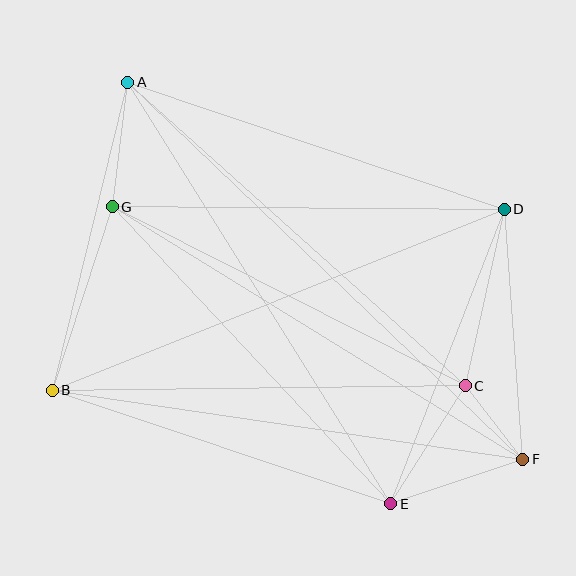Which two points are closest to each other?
Points C and F are closest to each other.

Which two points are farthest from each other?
Points A and F are farthest from each other.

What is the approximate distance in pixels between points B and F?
The distance between B and F is approximately 476 pixels.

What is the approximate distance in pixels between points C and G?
The distance between C and G is approximately 395 pixels.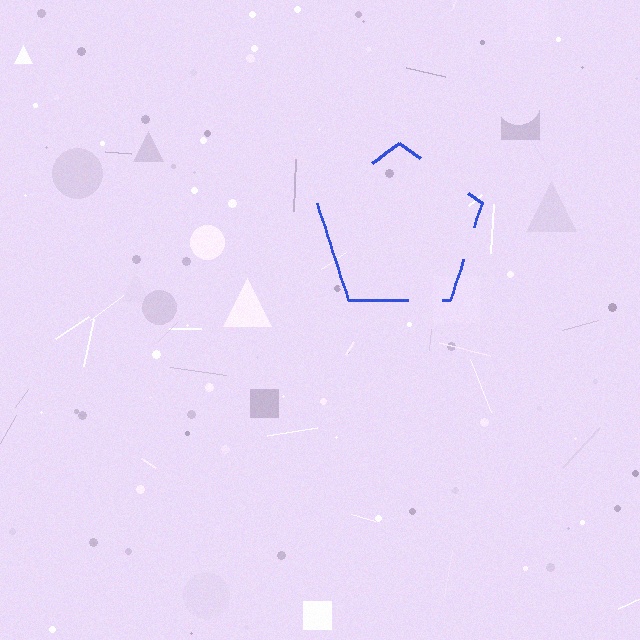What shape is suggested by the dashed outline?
The dashed outline suggests a pentagon.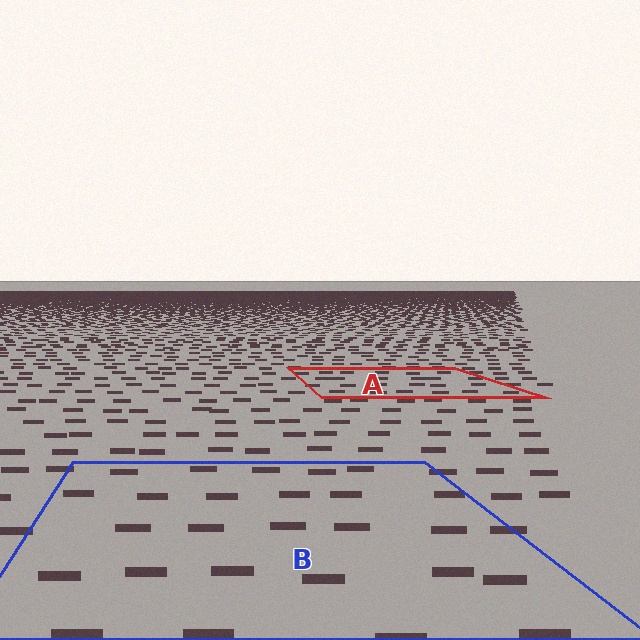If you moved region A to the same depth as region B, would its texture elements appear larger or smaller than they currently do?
They would appear larger. At a closer depth, the same texture elements are projected at a bigger on-screen size.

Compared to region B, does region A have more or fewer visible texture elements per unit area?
Region A has more texture elements per unit area — they are packed more densely because it is farther away.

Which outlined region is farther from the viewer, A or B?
Region A is farther from the viewer — the texture elements inside it appear smaller and more densely packed.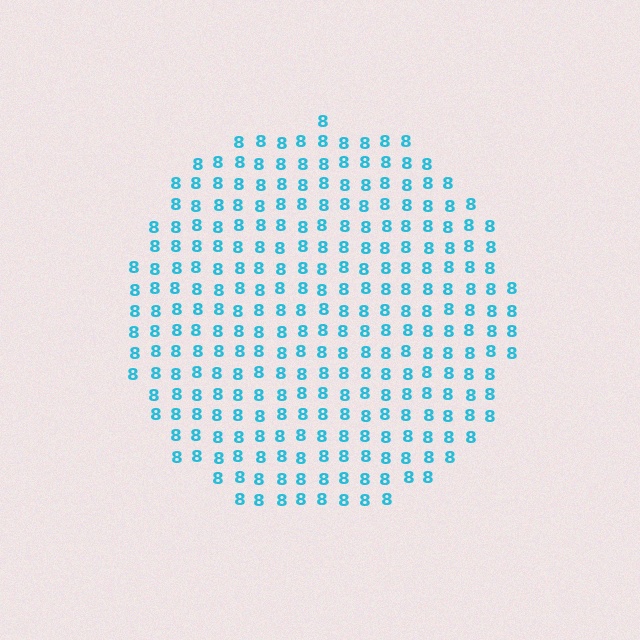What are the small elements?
The small elements are digit 8's.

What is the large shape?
The large shape is a circle.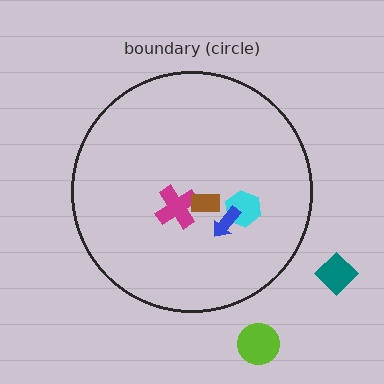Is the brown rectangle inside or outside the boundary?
Inside.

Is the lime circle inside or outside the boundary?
Outside.